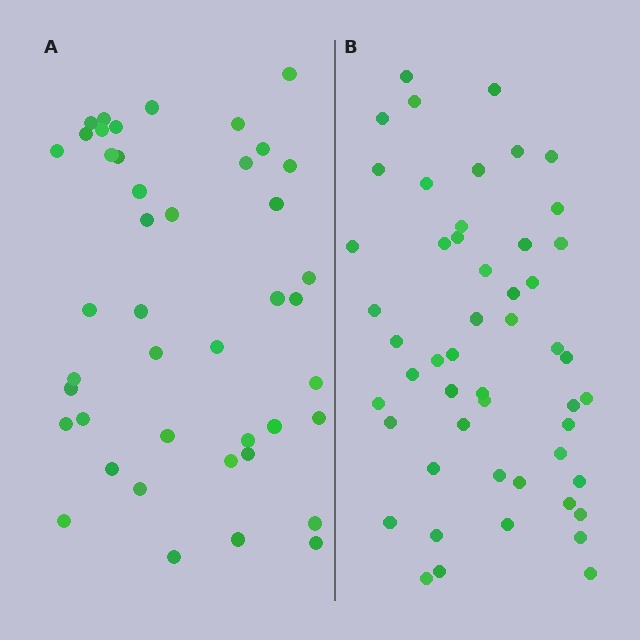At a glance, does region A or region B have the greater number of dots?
Region B (the right region) has more dots.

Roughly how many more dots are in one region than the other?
Region B has roughly 8 or so more dots than region A.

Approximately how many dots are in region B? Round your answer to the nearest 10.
About 50 dots. (The exact count is 51, which rounds to 50.)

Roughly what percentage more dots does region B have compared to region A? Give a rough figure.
About 20% more.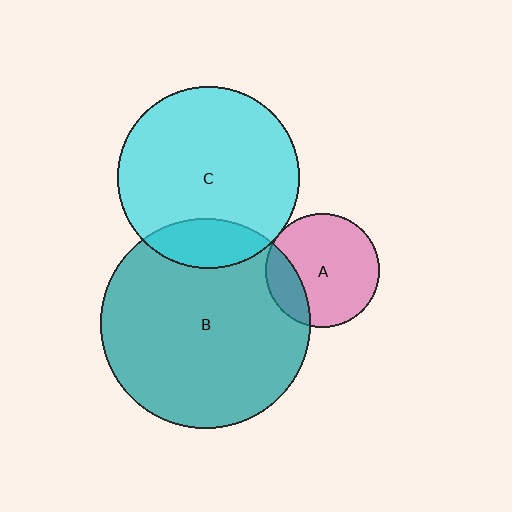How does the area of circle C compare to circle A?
Approximately 2.5 times.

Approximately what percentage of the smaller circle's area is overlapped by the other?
Approximately 15%.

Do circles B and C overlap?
Yes.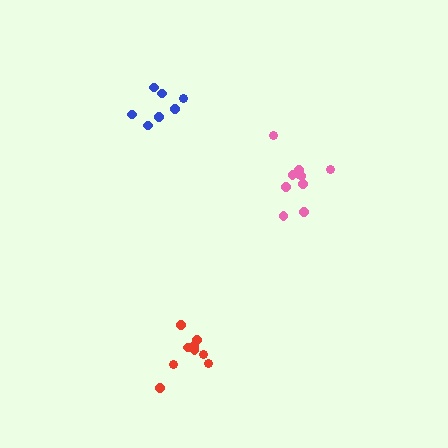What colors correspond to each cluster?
The clusters are colored: pink, red, blue.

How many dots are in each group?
Group 1: 10 dots, Group 2: 9 dots, Group 3: 7 dots (26 total).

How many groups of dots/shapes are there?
There are 3 groups.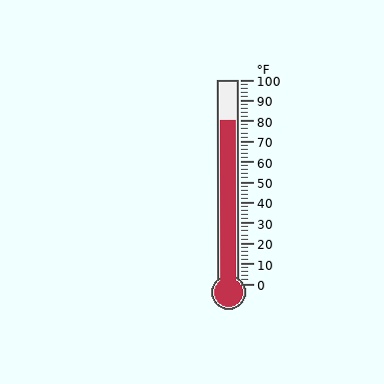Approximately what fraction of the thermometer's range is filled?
The thermometer is filled to approximately 80% of its range.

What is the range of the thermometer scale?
The thermometer scale ranges from 0°F to 100°F.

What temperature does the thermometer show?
The thermometer shows approximately 80°F.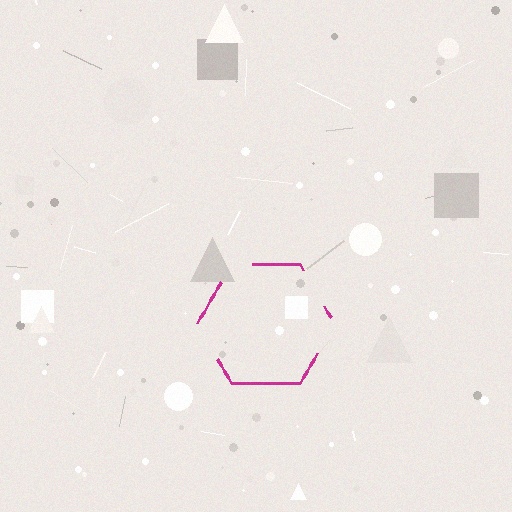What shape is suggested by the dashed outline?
The dashed outline suggests a hexagon.